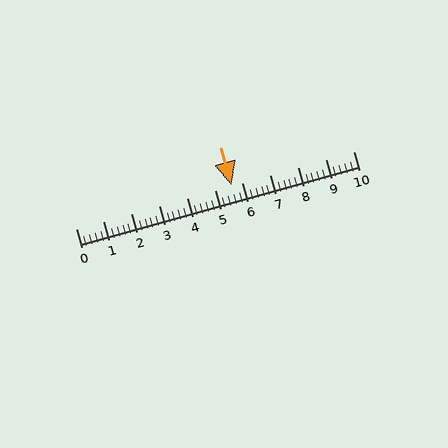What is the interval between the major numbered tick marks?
The major tick marks are spaced 1 units apart.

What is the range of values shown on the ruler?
The ruler shows values from 0 to 10.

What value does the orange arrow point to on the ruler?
The orange arrow points to approximately 5.6.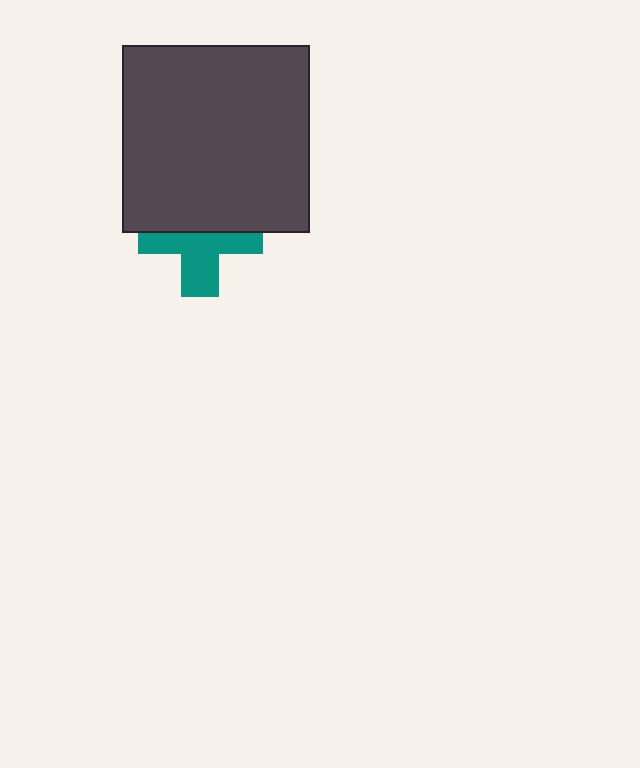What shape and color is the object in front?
The object in front is a dark gray square.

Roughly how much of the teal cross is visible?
About half of it is visible (roughly 52%).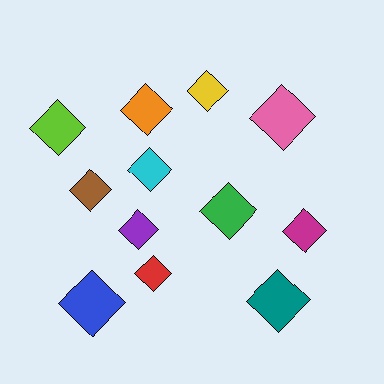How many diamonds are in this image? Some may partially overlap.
There are 12 diamonds.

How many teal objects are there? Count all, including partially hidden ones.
There is 1 teal object.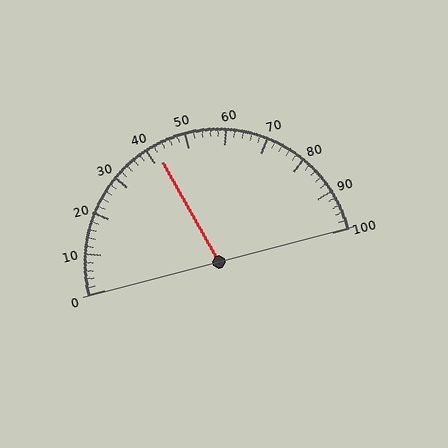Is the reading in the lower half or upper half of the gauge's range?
The reading is in the lower half of the range (0 to 100).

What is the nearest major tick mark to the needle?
The nearest major tick mark is 40.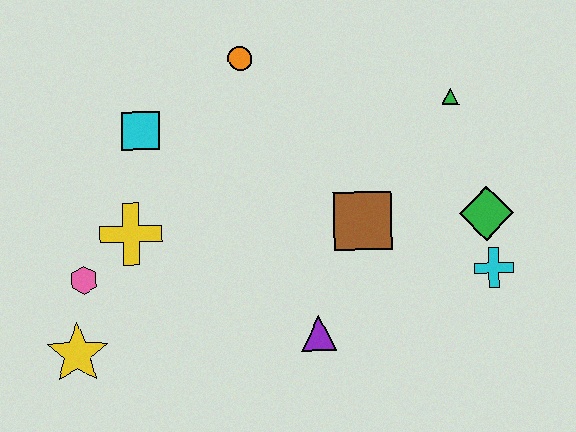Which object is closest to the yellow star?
The pink hexagon is closest to the yellow star.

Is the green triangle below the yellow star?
No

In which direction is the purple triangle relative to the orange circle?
The purple triangle is below the orange circle.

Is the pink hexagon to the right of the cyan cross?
No